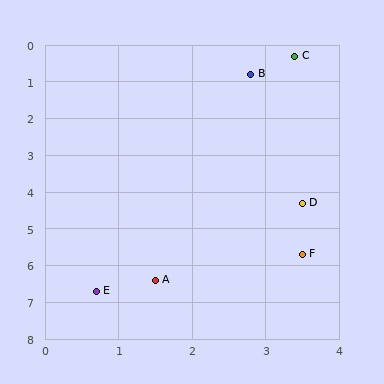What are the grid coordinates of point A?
Point A is at approximately (1.5, 6.4).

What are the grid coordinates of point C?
Point C is at approximately (3.4, 0.3).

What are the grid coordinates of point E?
Point E is at approximately (0.7, 6.7).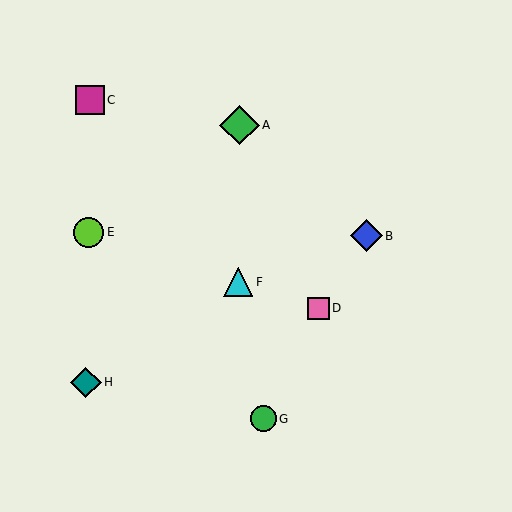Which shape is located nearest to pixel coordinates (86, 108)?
The magenta square (labeled C) at (90, 100) is nearest to that location.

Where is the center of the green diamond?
The center of the green diamond is at (240, 125).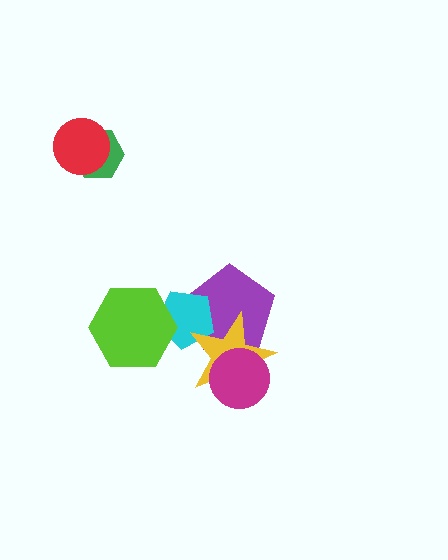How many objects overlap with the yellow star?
3 objects overlap with the yellow star.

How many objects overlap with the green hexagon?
1 object overlaps with the green hexagon.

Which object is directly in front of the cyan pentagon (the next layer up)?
The lime hexagon is directly in front of the cyan pentagon.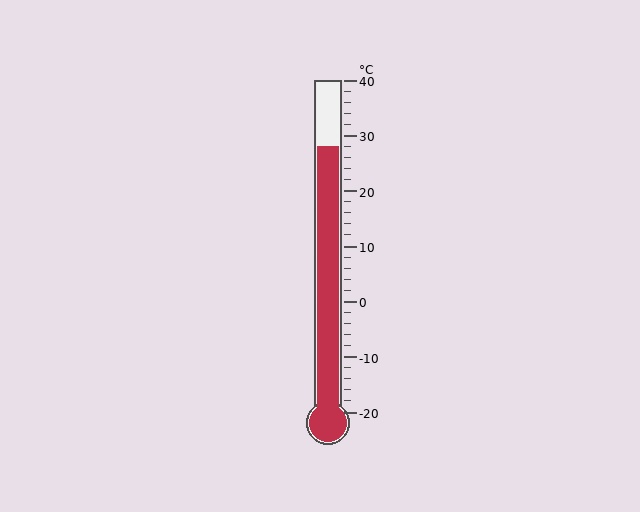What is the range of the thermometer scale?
The thermometer scale ranges from -20°C to 40°C.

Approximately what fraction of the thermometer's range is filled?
The thermometer is filled to approximately 80% of its range.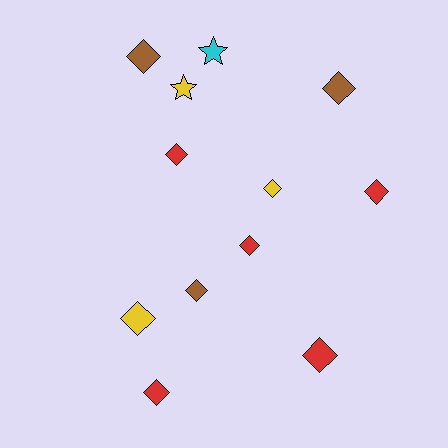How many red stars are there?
There are no red stars.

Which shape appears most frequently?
Diamond, with 10 objects.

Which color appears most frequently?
Red, with 5 objects.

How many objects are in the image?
There are 12 objects.